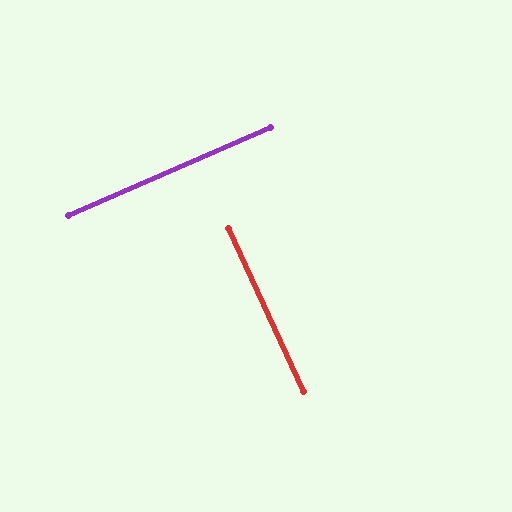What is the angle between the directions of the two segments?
Approximately 89 degrees.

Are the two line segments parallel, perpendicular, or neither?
Perpendicular — they meet at approximately 89°.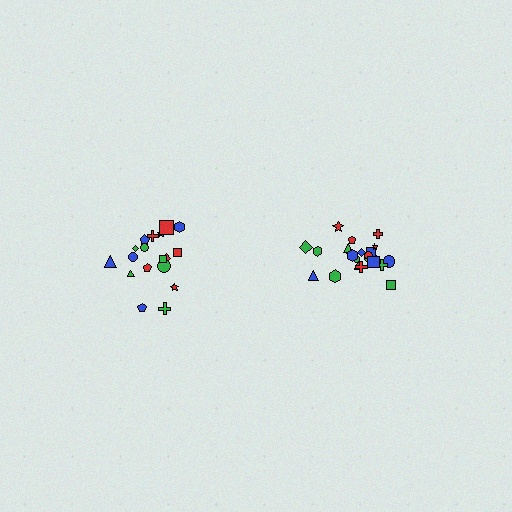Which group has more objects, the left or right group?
The right group.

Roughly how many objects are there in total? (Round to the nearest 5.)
Roughly 40 objects in total.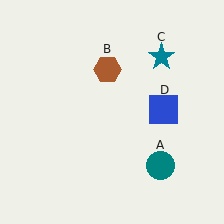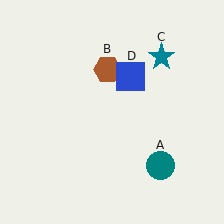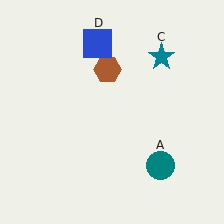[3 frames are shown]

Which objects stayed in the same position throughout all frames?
Teal circle (object A) and brown hexagon (object B) and teal star (object C) remained stationary.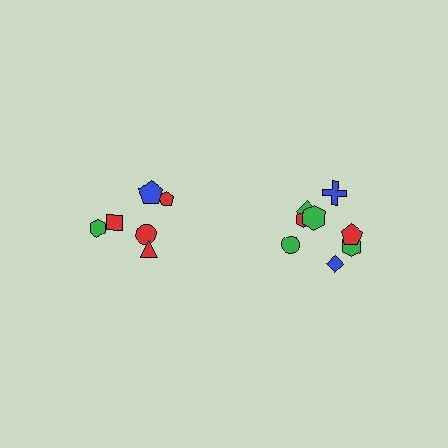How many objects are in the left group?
There are 6 objects.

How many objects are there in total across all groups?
There are 14 objects.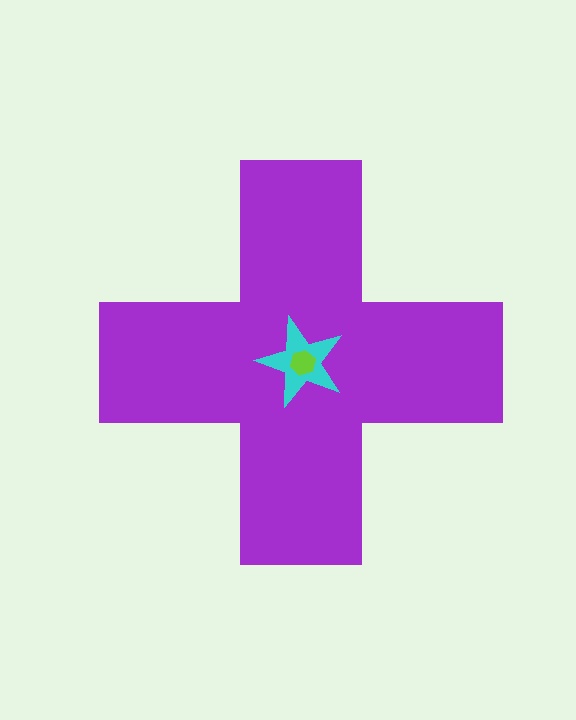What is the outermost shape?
The purple cross.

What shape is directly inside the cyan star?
The lime hexagon.